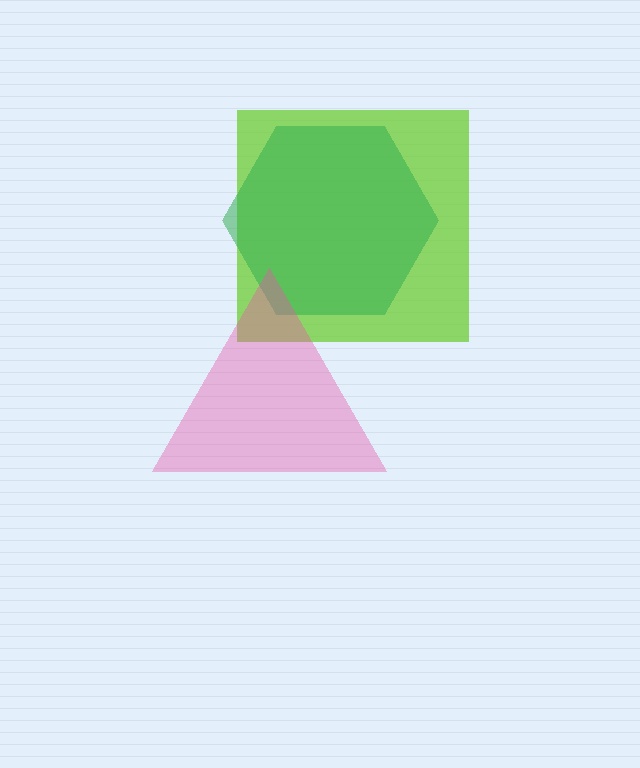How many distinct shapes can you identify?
There are 3 distinct shapes: a lime square, a green hexagon, a pink triangle.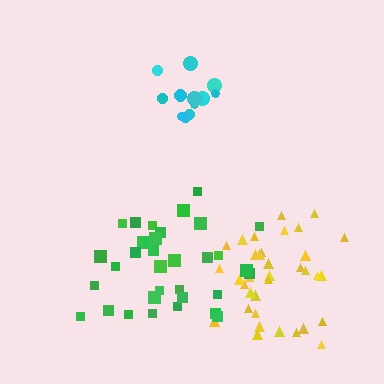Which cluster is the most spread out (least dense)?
Green.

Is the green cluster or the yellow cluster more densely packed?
Yellow.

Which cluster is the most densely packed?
Cyan.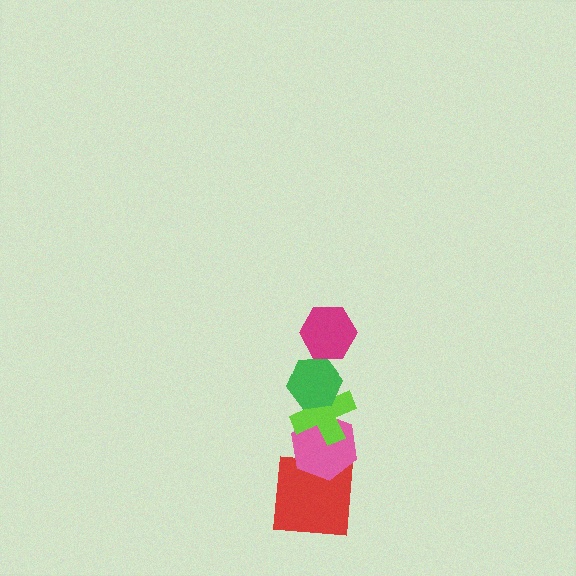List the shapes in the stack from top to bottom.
From top to bottom: the magenta hexagon, the green hexagon, the lime cross, the pink hexagon, the red square.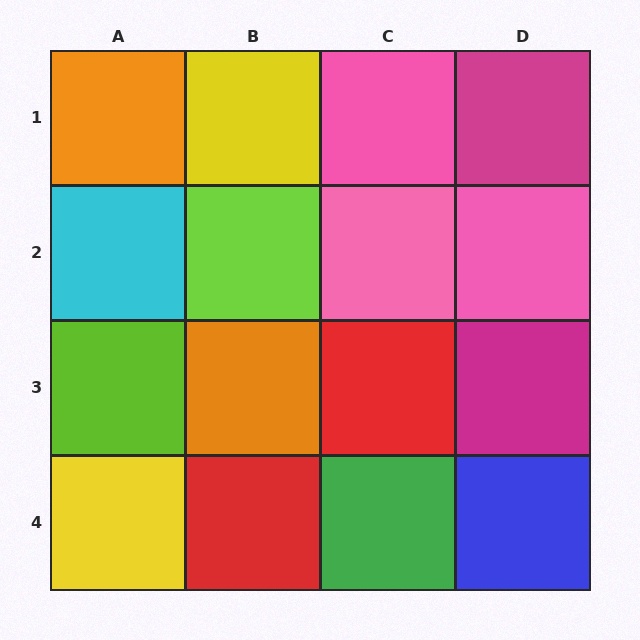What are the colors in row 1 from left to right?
Orange, yellow, pink, magenta.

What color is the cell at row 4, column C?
Green.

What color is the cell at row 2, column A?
Cyan.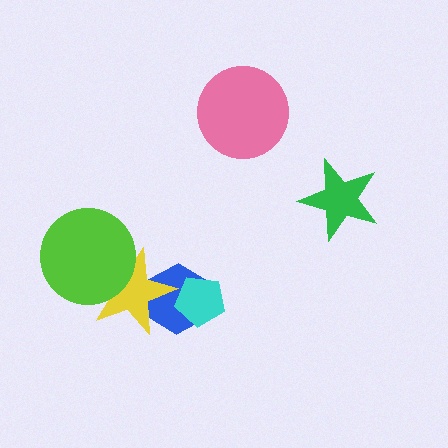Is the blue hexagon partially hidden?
Yes, it is partially covered by another shape.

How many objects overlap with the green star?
0 objects overlap with the green star.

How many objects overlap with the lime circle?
1 object overlaps with the lime circle.